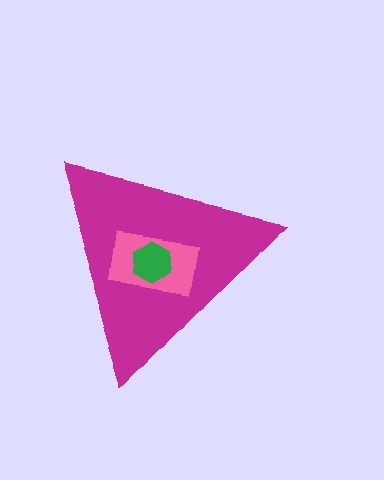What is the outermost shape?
The magenta triangle.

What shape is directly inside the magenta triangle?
The pink rectangle.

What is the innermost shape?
The green hexagon.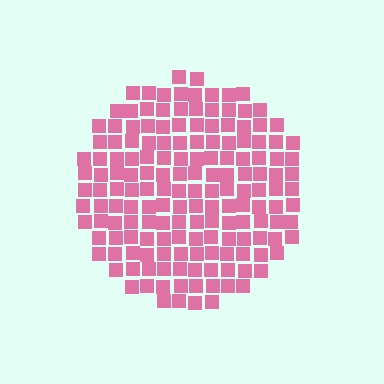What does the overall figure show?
The overall figure shows a circle.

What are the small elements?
The small elements are squares.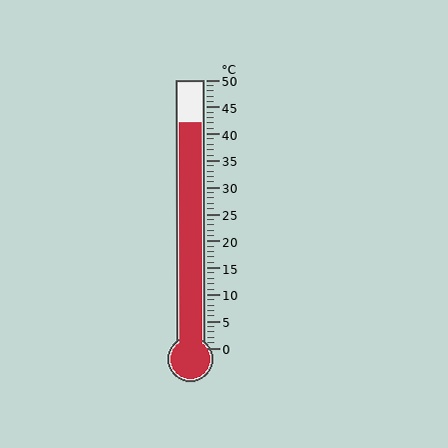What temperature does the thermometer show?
The thermometer shows approximately 42°C.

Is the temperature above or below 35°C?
The temperature is above 35°C.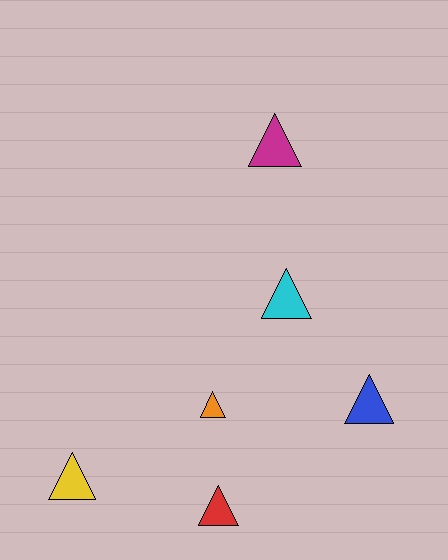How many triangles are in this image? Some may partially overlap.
There are 6 triangles.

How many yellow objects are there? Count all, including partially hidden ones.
There is 1 yellow object.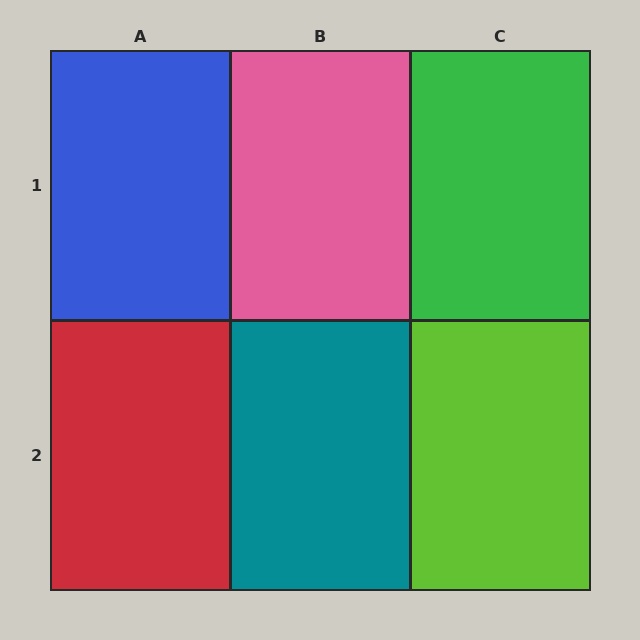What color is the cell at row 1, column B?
Pink.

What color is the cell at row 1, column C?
Green.